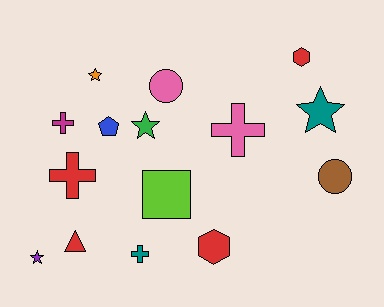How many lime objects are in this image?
There is 1 lime object.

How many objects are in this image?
There are 15 objects.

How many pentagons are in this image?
There is 1 pentagon.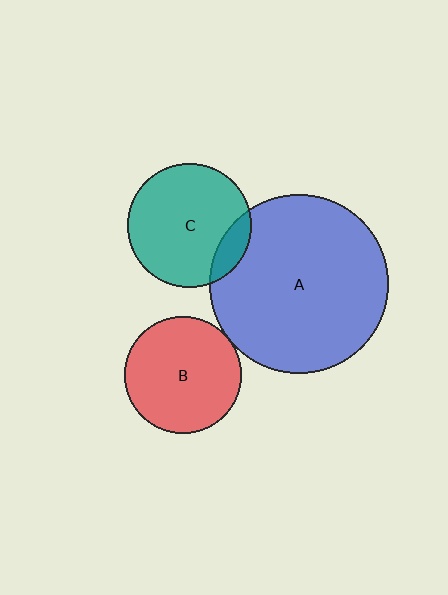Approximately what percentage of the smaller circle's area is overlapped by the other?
Approximately 15%.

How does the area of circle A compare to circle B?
Approximately 2.4 times.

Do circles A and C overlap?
Yes.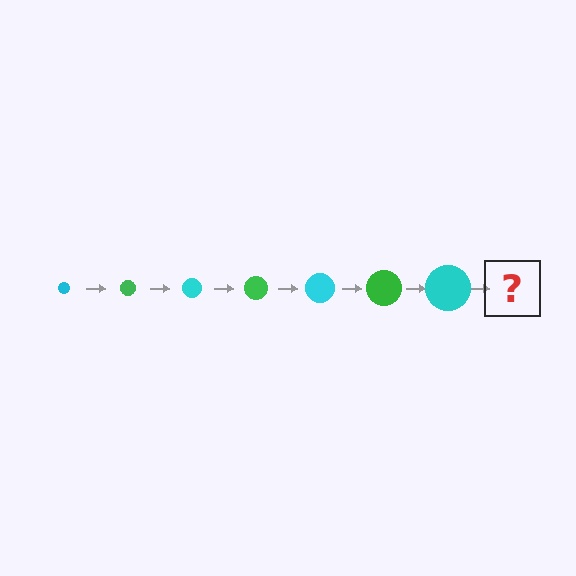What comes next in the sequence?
The next element should be a green circle, larger than the previous one.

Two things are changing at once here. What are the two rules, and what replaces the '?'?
The two rules are that the circle grows larger each step and the color cycles through cyan and green. The '?' should be a green circle, larger than the previous one.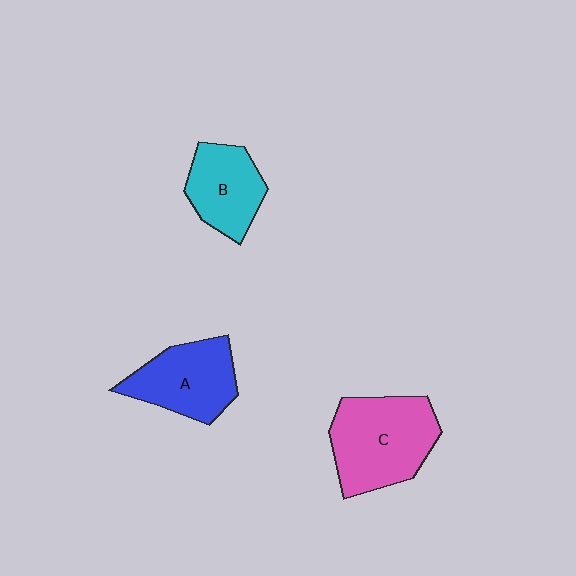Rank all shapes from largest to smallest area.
From largest to smallest: C (pink), A (blue), B (cyan).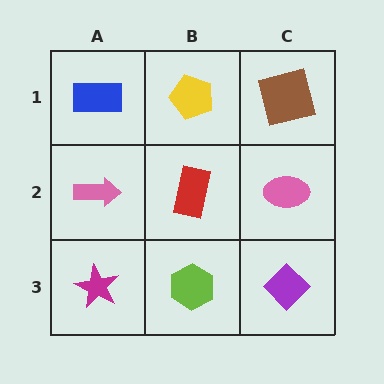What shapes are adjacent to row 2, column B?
A yellow pentagon (row 1, column B), a lime hexagon (row 3, column B), a pink arrow (row 2, column A), a pink ellipse (row 2, column C).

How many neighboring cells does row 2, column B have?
4.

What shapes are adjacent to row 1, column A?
A pink arrow (row 2, column A), a yellow pentagon (row 1, column B).